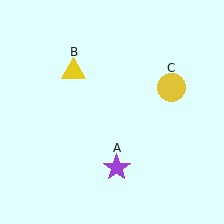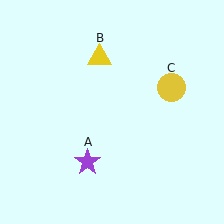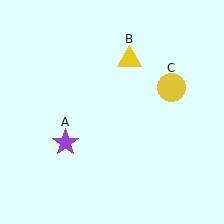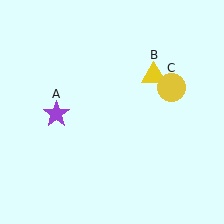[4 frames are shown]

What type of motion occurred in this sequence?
The purple star (object A), yellow triangle (object B) rotated clockwise around the center of the scene.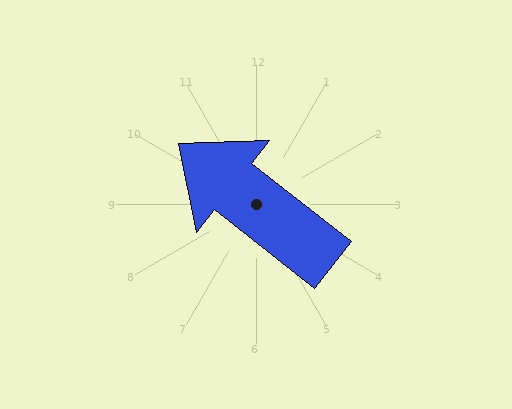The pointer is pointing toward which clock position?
Roughly 10 o'clock.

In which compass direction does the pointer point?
Northwest.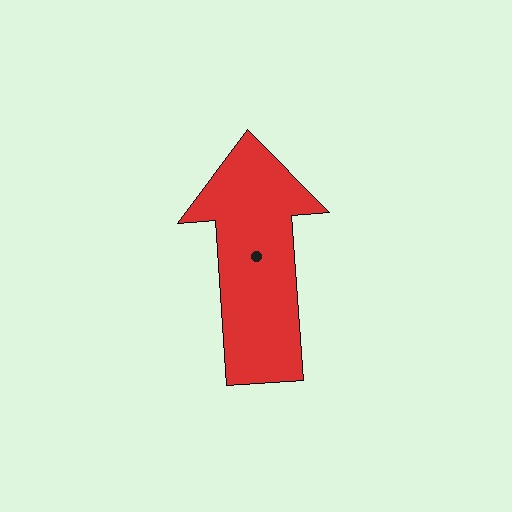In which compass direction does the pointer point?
North.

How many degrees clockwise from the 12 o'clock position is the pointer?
Approximately 356 degrees.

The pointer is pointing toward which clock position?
Roughly 12 o'clock.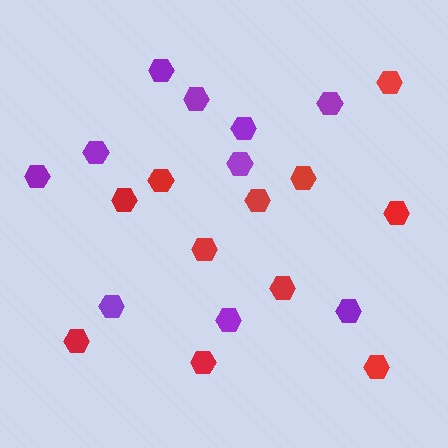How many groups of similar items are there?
There are 2 groups: one group of purple hexagons (10) and one group of red hexagons (11).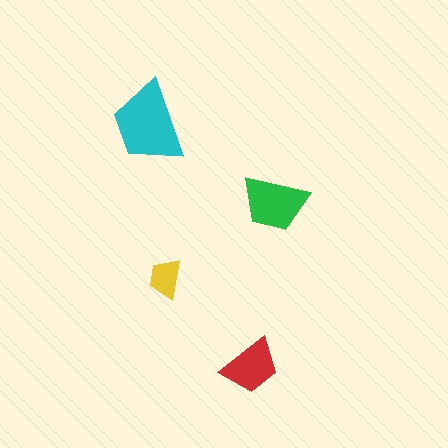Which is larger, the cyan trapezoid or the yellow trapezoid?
The cyan one.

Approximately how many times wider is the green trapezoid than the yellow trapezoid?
About 1.5 times wider.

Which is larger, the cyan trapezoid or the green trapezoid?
The cyan one.